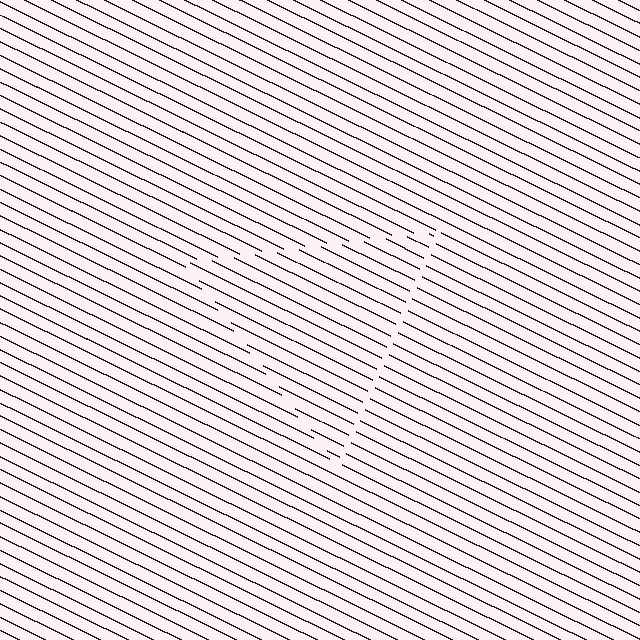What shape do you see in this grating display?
An illusory triangle. The interior of the shape contains the same grating, shifted by half a period — the contour is defined by the phase discontinuity where line-ends from the inner and outer gratings abut.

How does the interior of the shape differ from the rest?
The interior of the shape contains the same grating, shifted by half a period — the contour is defined by the phase discontinuity where line-ends from the inner and outer gratings abut.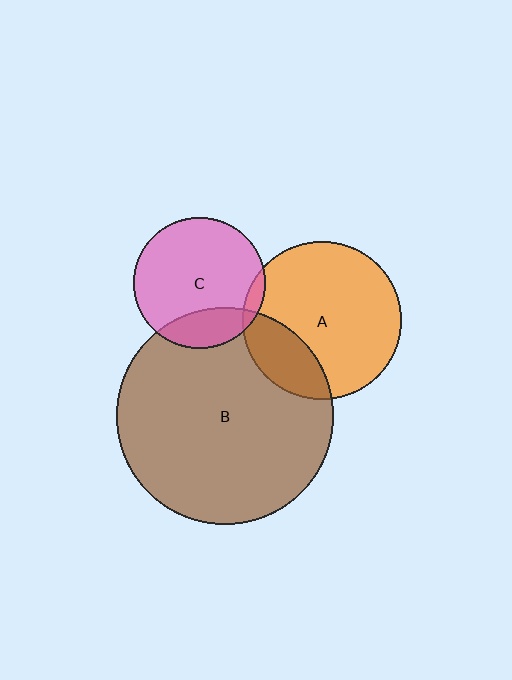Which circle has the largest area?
Circle B (brown).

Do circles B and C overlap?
Yes.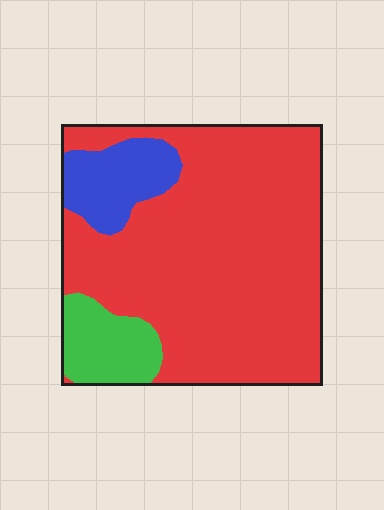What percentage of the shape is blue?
Blue covers around 10% of the shape.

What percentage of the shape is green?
Green covers about 10% of the shape.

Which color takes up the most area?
Red, at roughly 80%.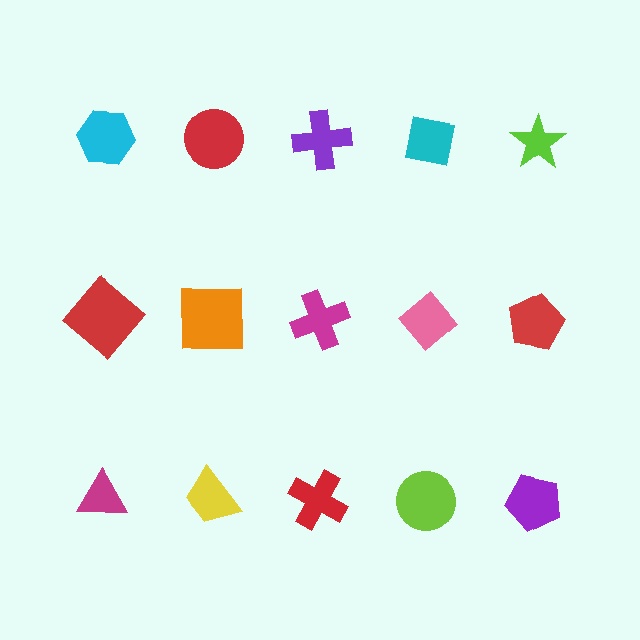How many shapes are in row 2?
5 shapes.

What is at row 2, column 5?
A red pentagon.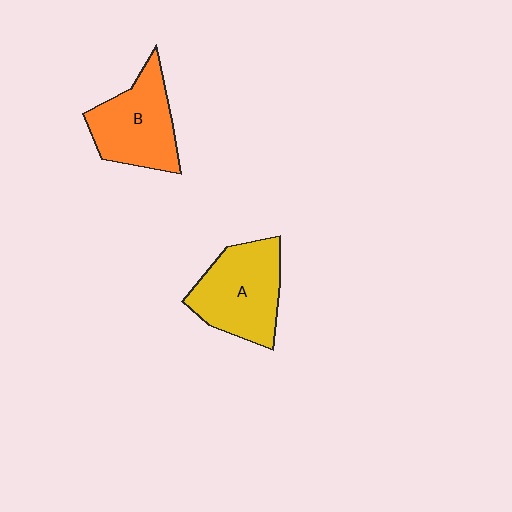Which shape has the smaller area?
Shape B (orange).